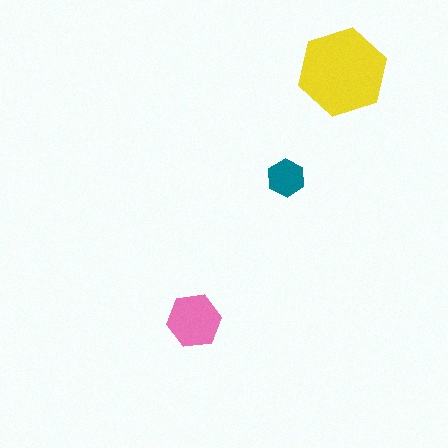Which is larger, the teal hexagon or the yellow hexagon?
The yellow one.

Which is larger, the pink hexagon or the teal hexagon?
The pink one.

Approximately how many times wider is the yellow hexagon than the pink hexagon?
About 1.5 times wider.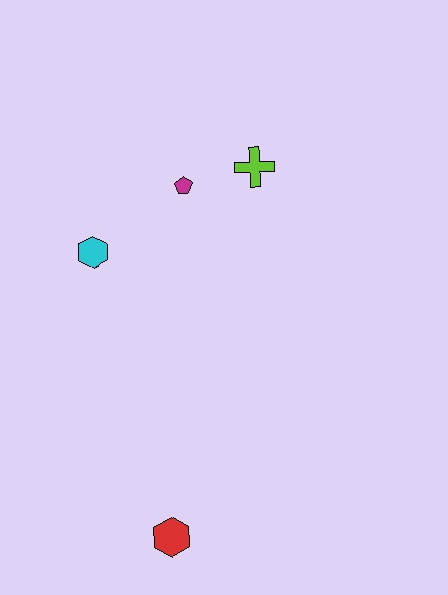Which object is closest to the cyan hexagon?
The magenta pentagon is closest to the cyan hexagon.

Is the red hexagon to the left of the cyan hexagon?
No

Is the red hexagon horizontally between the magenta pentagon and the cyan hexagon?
Yes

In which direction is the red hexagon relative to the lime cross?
The red hexagon is below the lime cross.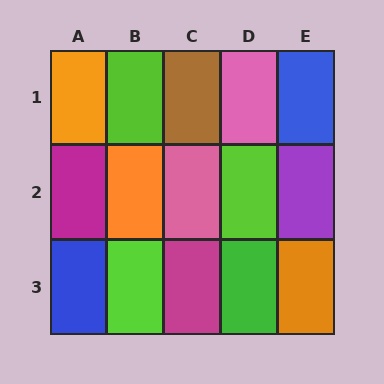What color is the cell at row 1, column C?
Brown.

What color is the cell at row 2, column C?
Pink.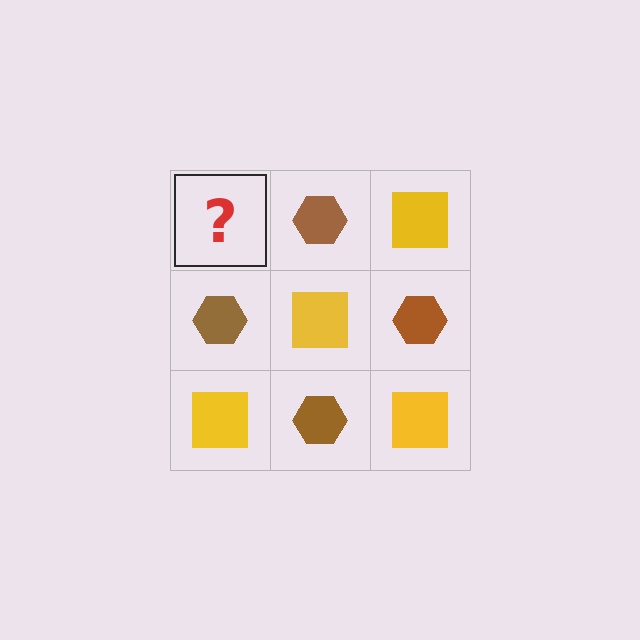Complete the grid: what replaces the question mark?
The question mark should be replaced with a yellow square.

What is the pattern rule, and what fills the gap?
The rule is that it alternates yellow square and brown hexagon in a checkerboard pattern. The gap should be filled with a yellow square.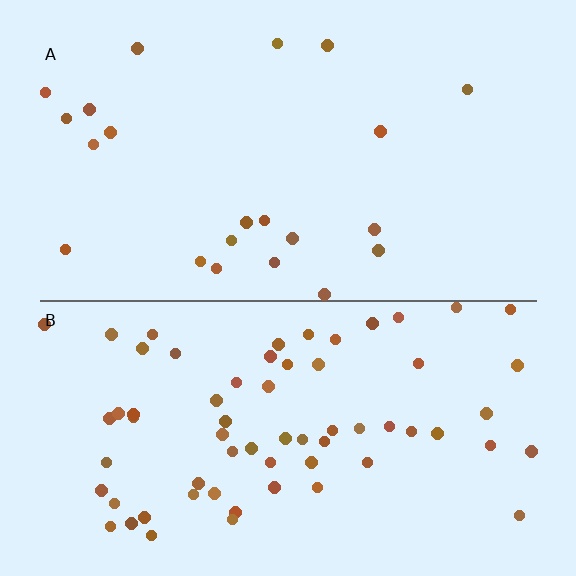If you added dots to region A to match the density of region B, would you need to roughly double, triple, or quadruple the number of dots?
Approximately triple.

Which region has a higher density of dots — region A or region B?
B (the bottom).